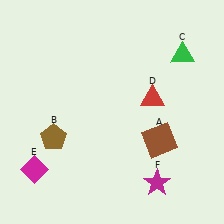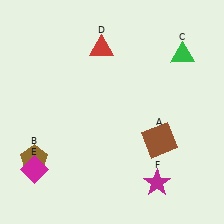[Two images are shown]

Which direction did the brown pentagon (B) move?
The brown pentagon (B) moved down.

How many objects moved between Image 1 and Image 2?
2 objects moved between the two images.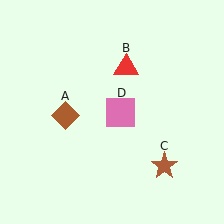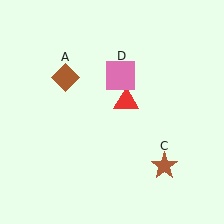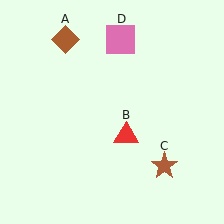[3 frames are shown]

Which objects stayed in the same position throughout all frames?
Brown star (object C) remained stationary.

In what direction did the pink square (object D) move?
The pink square (object D) moved up.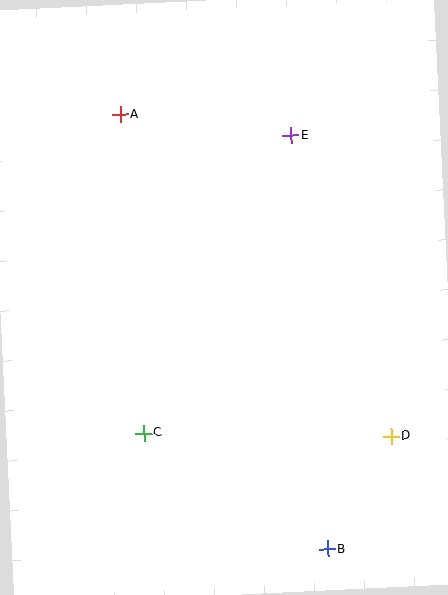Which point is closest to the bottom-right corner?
Point B is closest to the bottom-right corner.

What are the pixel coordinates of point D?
Point D is at (391, 436).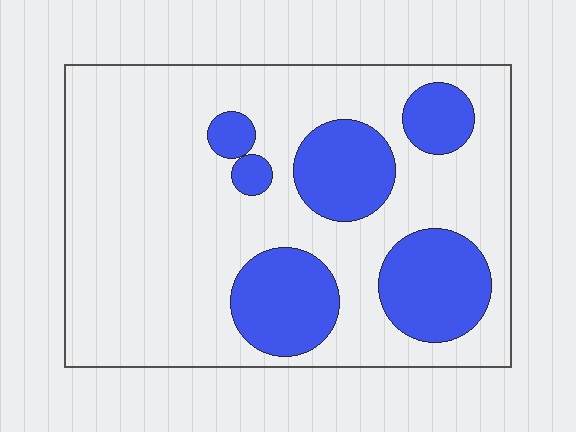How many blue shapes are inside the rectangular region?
6.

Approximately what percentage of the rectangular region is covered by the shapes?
Approximately 25%.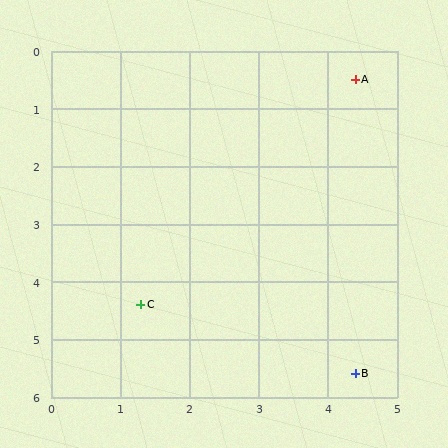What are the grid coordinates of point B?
Point B is at approximately (4.4, 5.6).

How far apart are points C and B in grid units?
Points C and B are about 3.3 grid units apart.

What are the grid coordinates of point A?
Point A is at approximately (4.4, 0.5).